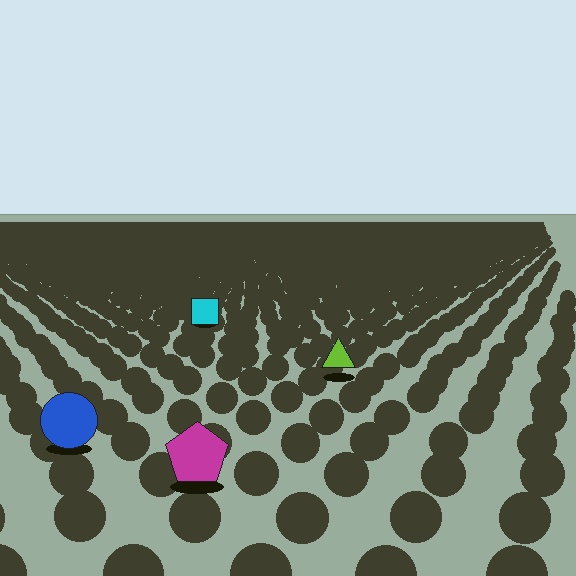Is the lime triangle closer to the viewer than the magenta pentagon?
No. The magenta pentagon is closer — you can tell from the texture gradient: the ground texture is coarser near it.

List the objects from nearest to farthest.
From nearest to farthest: the magenta pentagon, the blue circle, the lime triangle, the cyan square.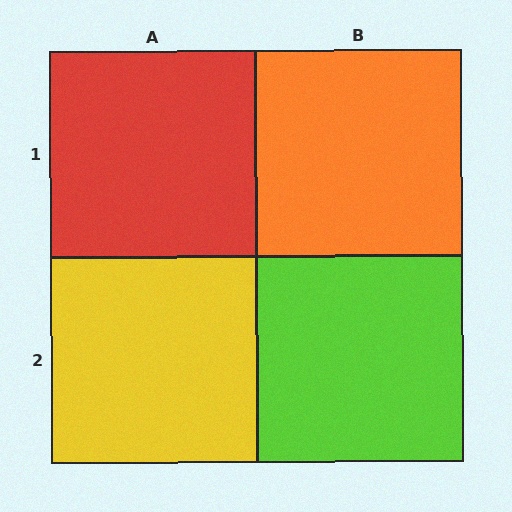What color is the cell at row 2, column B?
Lime.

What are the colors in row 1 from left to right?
Red, orange.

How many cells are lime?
1 cell is lime.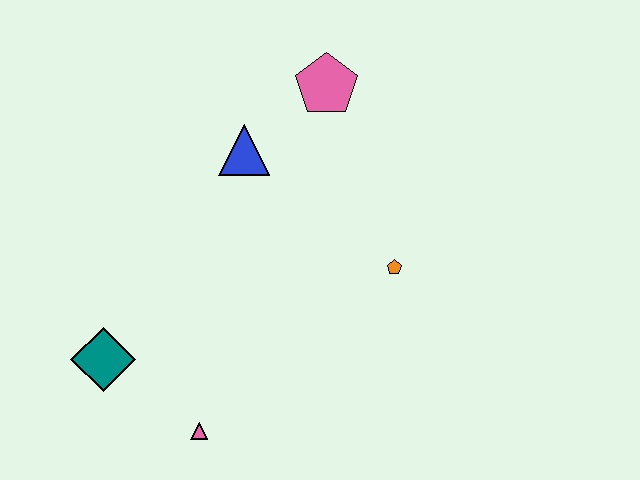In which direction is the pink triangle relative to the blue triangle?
The pink triangle is below the blue triangle.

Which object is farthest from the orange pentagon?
The teal diamond is farthest from the orange pentagon.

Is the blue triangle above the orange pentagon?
Yes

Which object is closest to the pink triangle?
The teal diamond is closest to the pink triangle.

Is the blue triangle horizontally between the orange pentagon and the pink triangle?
Yes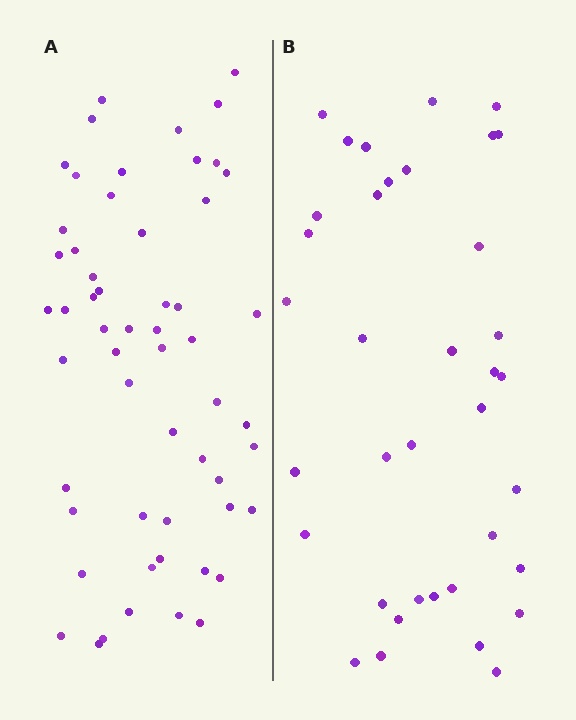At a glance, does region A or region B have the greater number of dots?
Region A (the left region) has more dots.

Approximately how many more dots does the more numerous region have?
Region A has approximately 20 more dots than region B.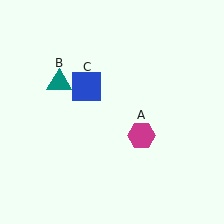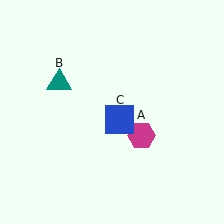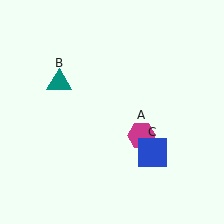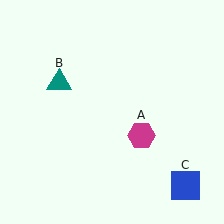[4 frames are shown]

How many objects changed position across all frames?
1 object changed position: blue square (object C).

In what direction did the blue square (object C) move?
The blue square (object C) moved down and to the right.